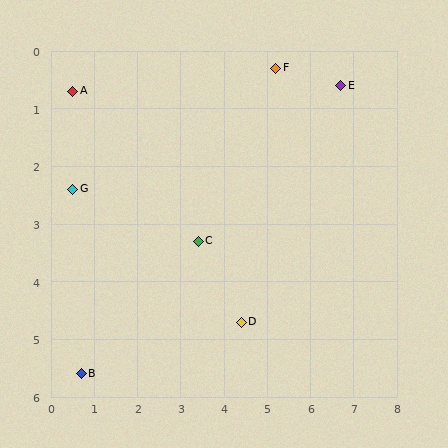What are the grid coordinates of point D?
Point D is at approximately (4.4, 4.7).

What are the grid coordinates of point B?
Point B is at approximately (0.7, 5.6).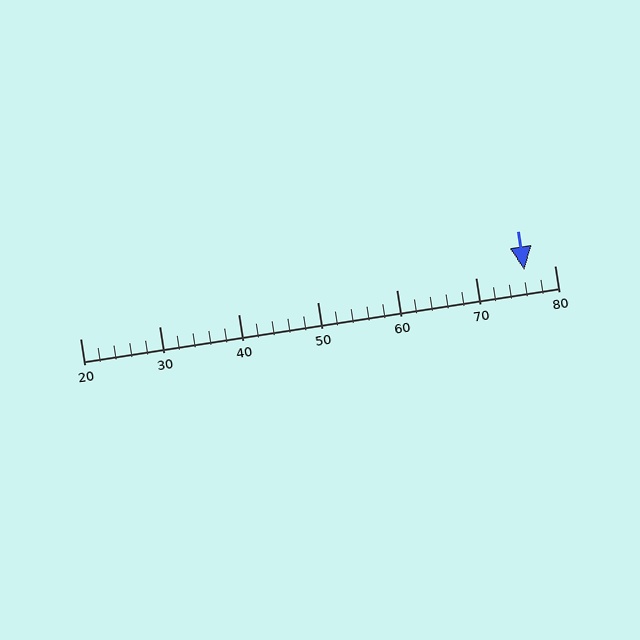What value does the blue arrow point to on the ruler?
The blue arrow points to approximately 76.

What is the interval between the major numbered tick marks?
The major tick marks are spaced 10 units apart.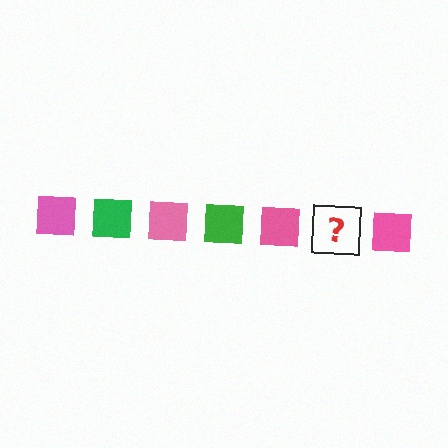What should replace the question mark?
The question mark should be replaced with a green square.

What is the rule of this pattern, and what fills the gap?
The rule is that the pattern cycles through pink, green squares. The gap should be filled with a green square.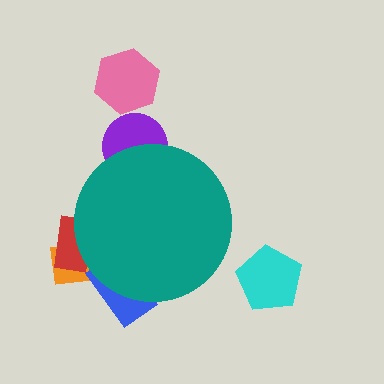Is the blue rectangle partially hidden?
Yes, the blue rectangle is partially hidden behind the teal circle.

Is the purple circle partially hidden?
Yes, the purple circle is partially hidden behind the teal circle.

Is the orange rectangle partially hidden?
Yes, the orange rectangle is partially hidden behind the teal circle.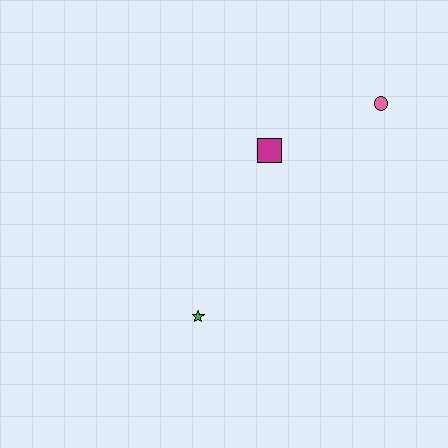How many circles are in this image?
There is 1 circle.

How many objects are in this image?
There are 3 objects.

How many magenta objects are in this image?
There is 1 magenta object.